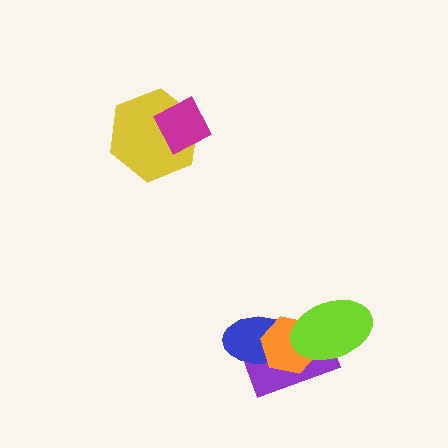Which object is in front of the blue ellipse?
The orange hexagon is in front of the blue ellipse.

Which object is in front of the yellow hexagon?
The magenta diamond is in front of the yellow hexagon.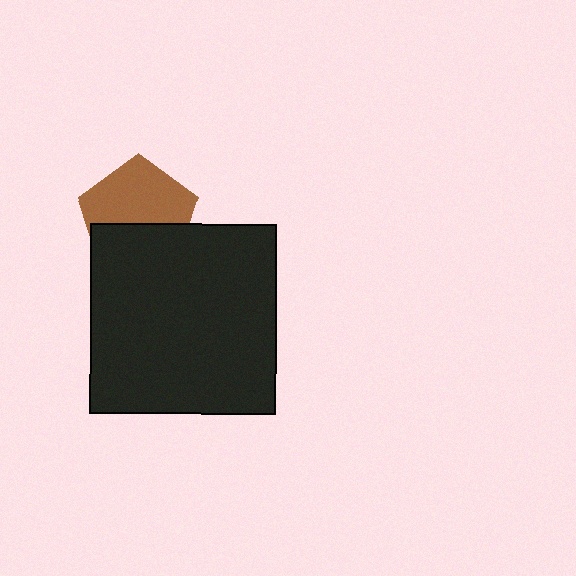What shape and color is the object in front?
The object in front is a black rectangle.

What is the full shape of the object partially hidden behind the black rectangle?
The partially hidden object is a brown pentagon.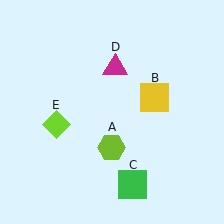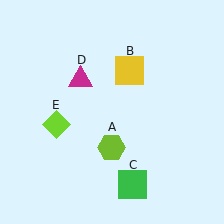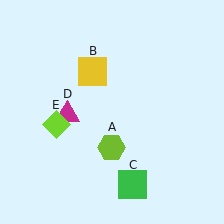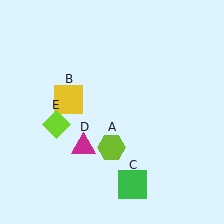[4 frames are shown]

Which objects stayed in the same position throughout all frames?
Lime hexagon (object A) and green square (object C) and lime diamond (object E) remained stationary.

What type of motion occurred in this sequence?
The yellow square (object B), magenta triangle (object D) rotated counterclockwise around the center of the scene.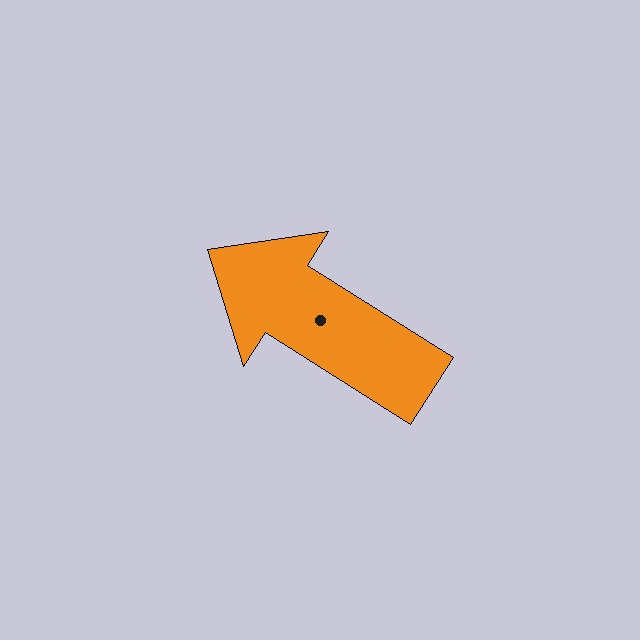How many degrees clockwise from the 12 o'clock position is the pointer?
Approximately 302 degrees.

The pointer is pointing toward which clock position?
Roughly 10 o'clock.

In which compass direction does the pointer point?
Northwest.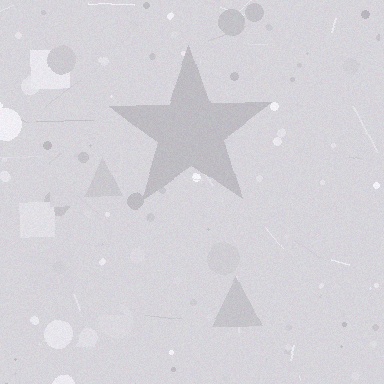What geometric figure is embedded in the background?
A star is embedded in the background.